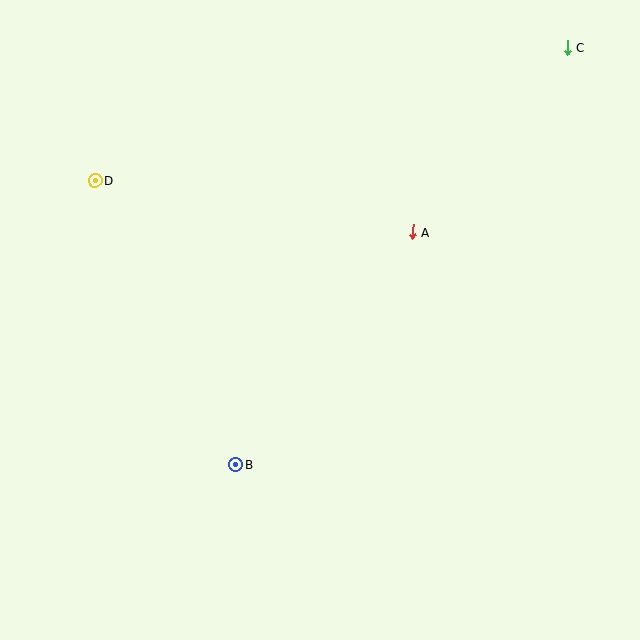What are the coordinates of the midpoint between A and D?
The midpoint between A and D is at (254, 207).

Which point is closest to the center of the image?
Point A at (412, 232) is closest to the center.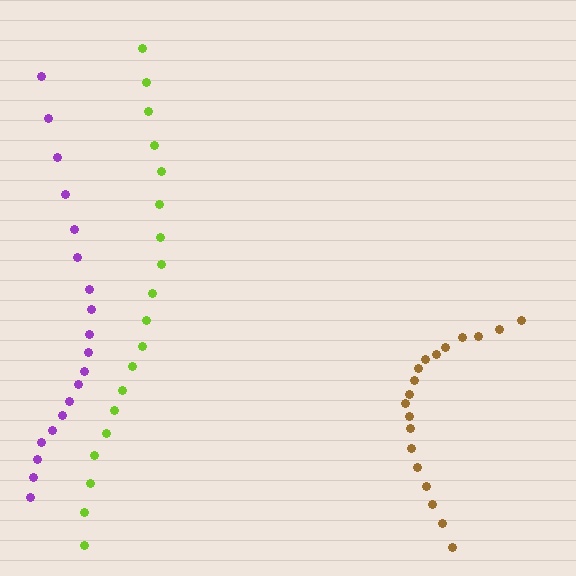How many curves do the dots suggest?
There are 3 distinct paths.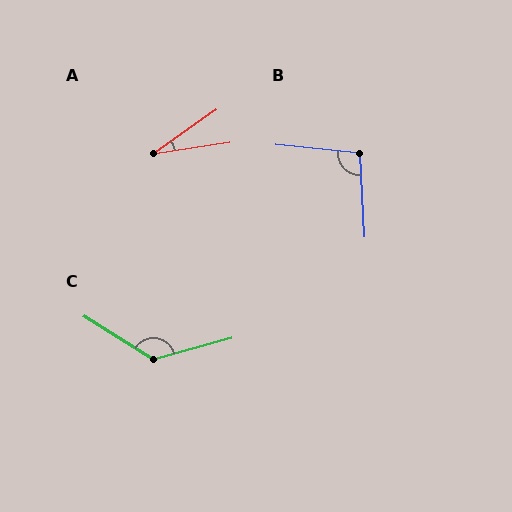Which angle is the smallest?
A, at approximately 26 degrees.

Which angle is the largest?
C, at approximately 133 degrees.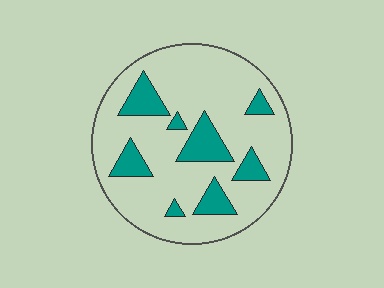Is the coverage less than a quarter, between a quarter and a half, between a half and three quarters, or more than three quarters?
Less than a quarter.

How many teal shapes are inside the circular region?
8.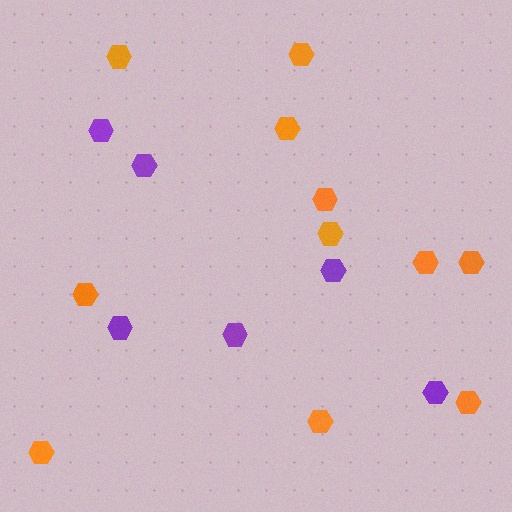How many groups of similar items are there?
There are 2 groups: one group of orange hexagons (11) and one group of purple hexagons (6).